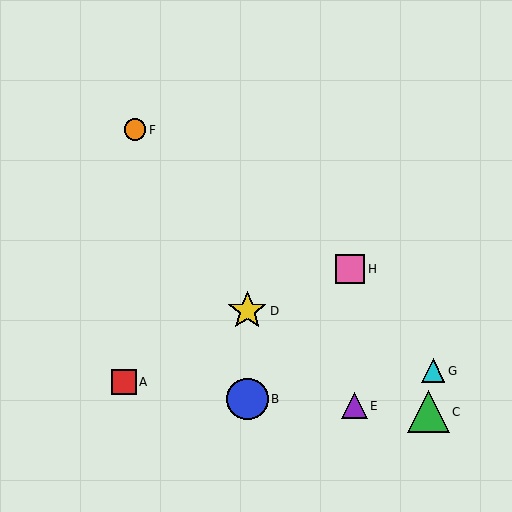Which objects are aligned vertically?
Objects B, D are aligned vertically.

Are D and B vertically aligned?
Yes, both are at x≈247.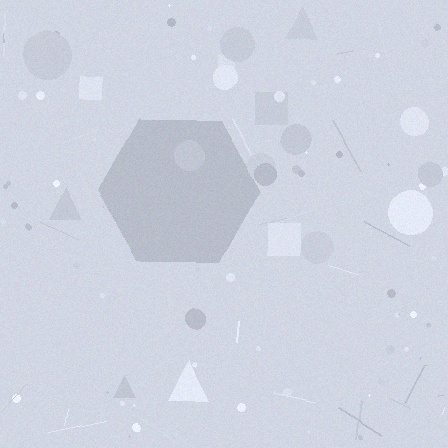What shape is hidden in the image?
A hexagon is hidden in the image.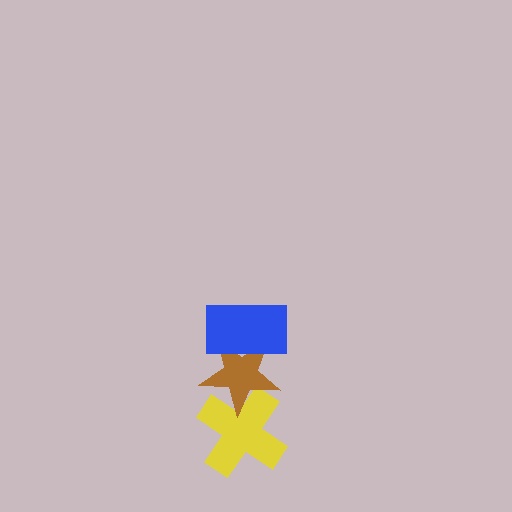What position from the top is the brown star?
The brown star is 2nd from the top.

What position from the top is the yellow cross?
The yellow cross is 3rd from the top.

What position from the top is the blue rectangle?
The blue rectangle is 1st from the top.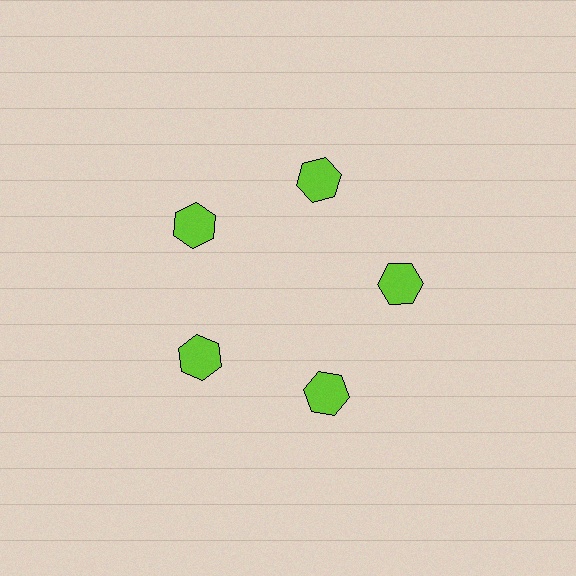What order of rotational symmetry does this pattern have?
This pattern has 5-fold rotational symmetry.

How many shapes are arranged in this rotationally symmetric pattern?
There are 5 shapes, arranged in 5 groups of 1.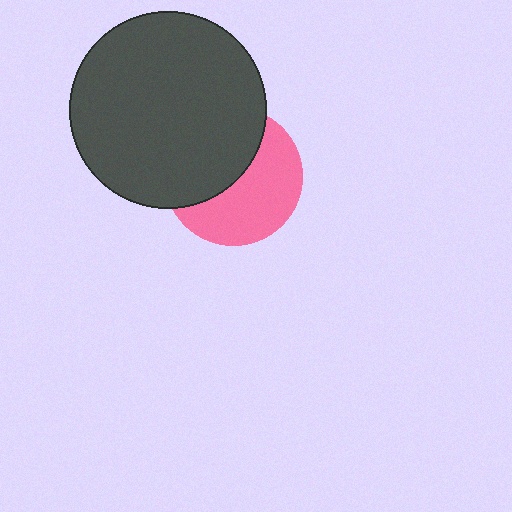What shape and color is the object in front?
The object in front is a dark gray circle.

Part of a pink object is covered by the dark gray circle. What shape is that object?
It is a circle.